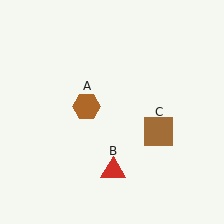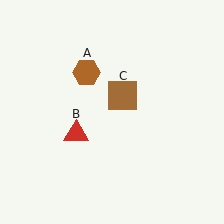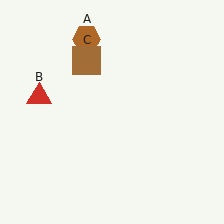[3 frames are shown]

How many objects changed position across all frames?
3 objects changed position: brown hexagon (object A), red triangle (object B), brown square (object C).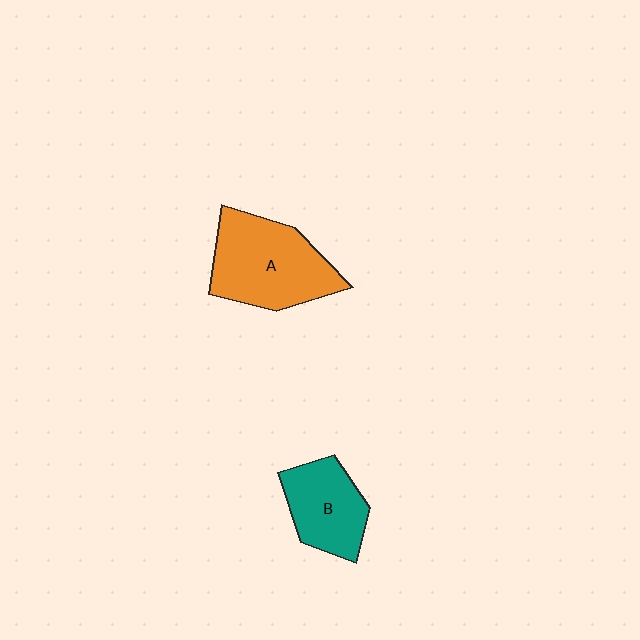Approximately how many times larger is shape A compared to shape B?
Approximately 1.5 times.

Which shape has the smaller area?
Shape B (teal).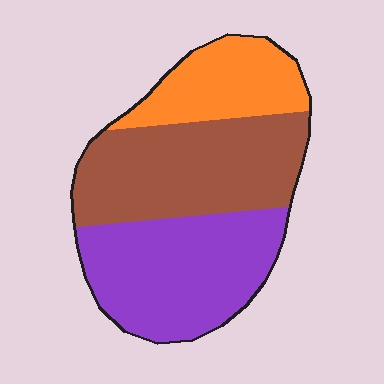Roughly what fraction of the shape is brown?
Brown takes up about two fifths (2/5) of the shape.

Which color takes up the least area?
Orange, at roughly 20%.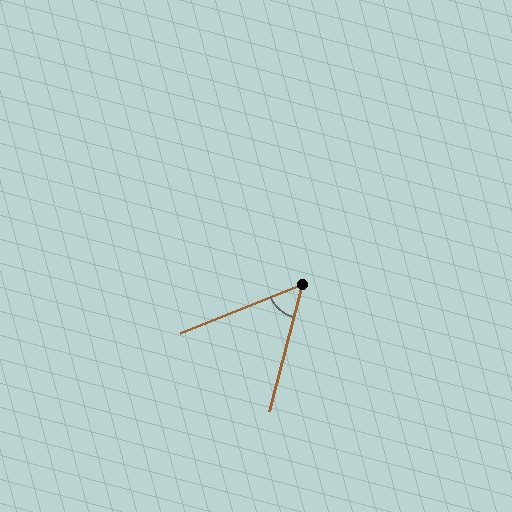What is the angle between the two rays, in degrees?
Approximately 54 degrees.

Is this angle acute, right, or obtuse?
It is acute.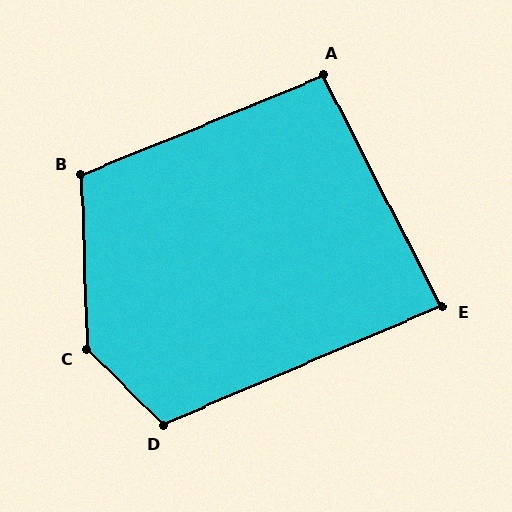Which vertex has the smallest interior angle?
E, at approximately 86 degrees.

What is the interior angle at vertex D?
Approximately 112 degrees (obtuse).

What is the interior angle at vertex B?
Approximately 110 degrees (obtuse).